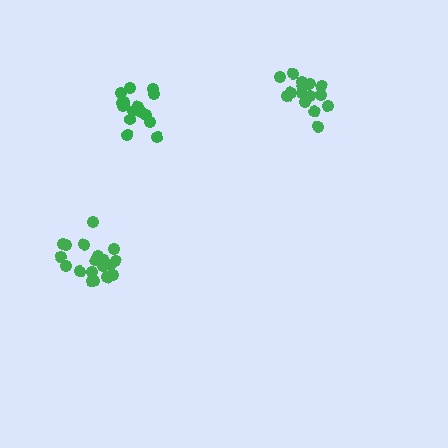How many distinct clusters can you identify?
There are 3 distinct clusters.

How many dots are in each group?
Group 1: 21 dots, Group 2: 15 dots, Group 3: 15 dots (51 total).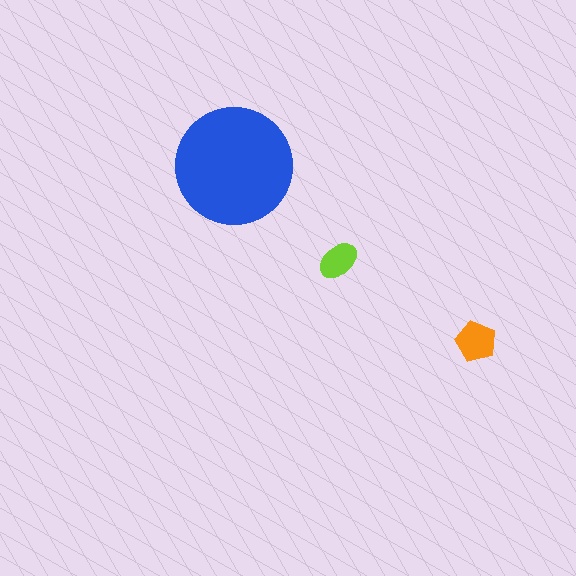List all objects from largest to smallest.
The blue circle, the orange pentagon, the lime ellipse.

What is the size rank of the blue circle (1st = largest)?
1st.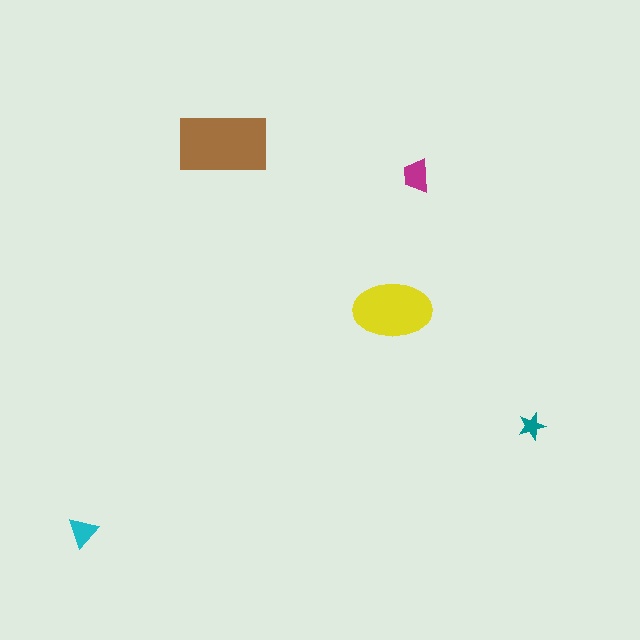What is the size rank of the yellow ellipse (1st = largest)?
2nd.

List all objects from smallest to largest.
The teal star, the cyan triangle, the magenta trapezoid, the yellow ellipse, the brown rectangle.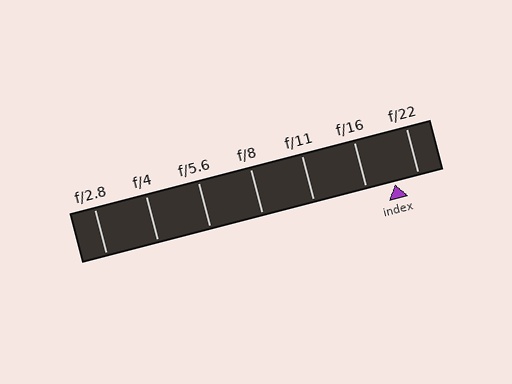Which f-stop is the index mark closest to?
The index mark is closest to f/22.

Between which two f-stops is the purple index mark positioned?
The index mark is between f/16 and f/22.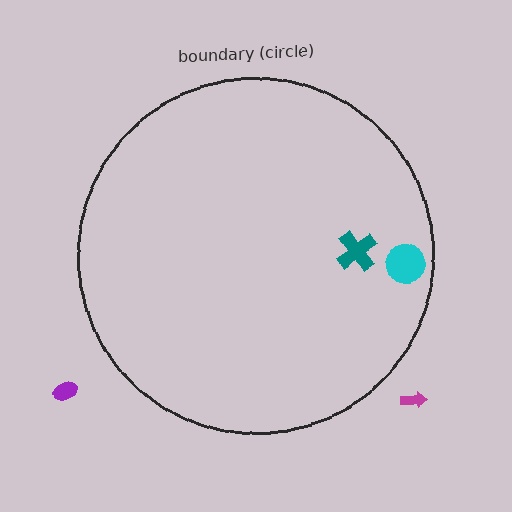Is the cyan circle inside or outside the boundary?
Inside.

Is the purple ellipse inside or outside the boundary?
Outside.